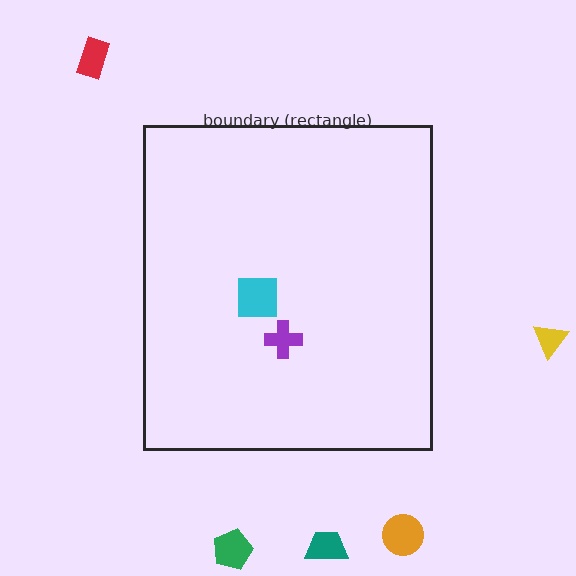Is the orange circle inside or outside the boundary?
Outside.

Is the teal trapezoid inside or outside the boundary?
Outside.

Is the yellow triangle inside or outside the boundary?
Outside.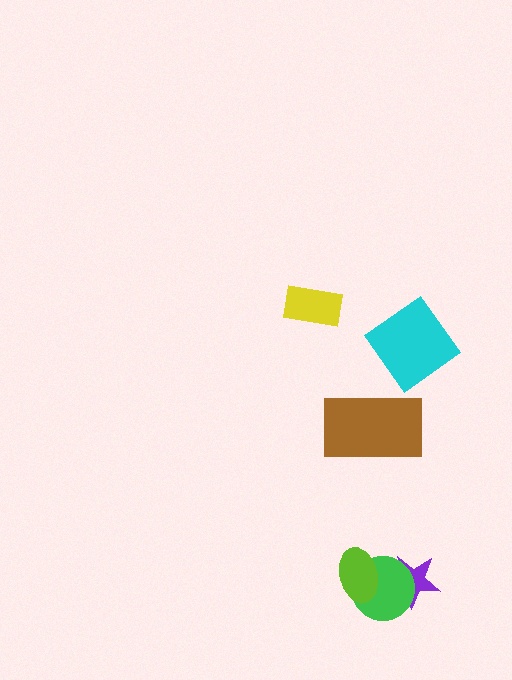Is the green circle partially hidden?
Yes, it is partially covered by another shape.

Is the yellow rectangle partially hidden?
No, no other shape covers it.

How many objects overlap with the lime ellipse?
1 object overlaps with the lime ellipse.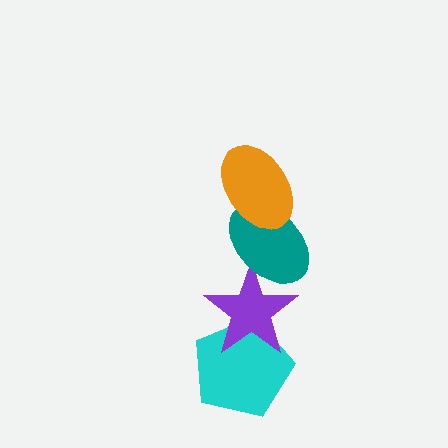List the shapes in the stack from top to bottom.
From top to bottom: the orange ellipse, the teal ellipse, the purple star, the cyan pentagon.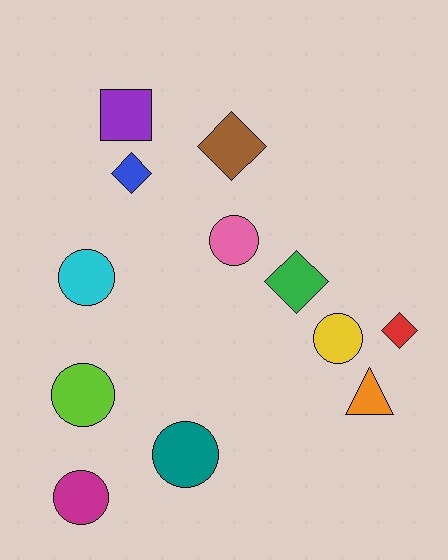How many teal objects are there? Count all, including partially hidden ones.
There is 1 teal object.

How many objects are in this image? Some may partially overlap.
There are 12 objects.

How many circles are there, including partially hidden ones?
There are 6 circles.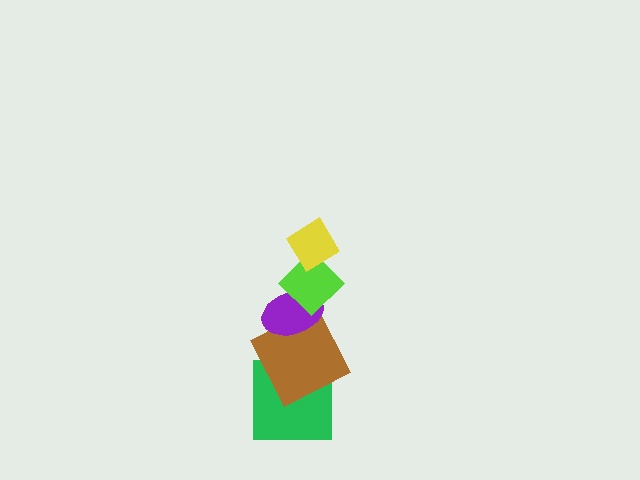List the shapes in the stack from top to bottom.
From top to bottom: the yellow diamond, the lime diamond, the purple ellipse, the brown square, the green square.